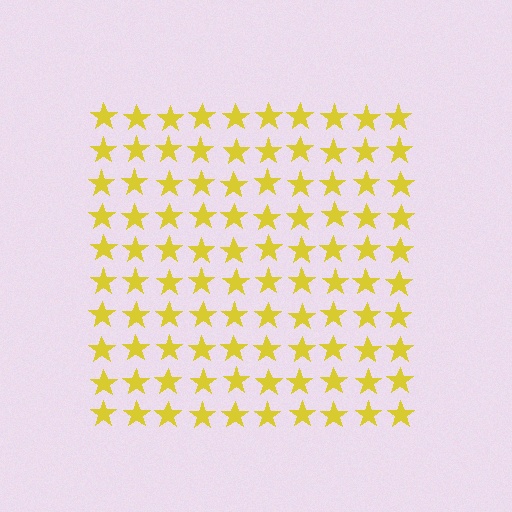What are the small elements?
The small elements are stars.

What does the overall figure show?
The overall figure shows a square.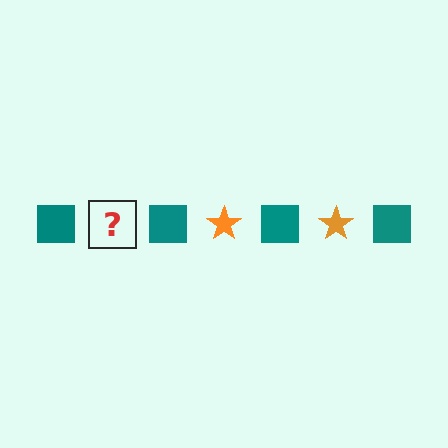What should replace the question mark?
The question mark should be replaced with an orange star.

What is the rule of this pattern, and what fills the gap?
The rule is that the pattern alternates between teal square and orange star. The gap should be filled with an orange star.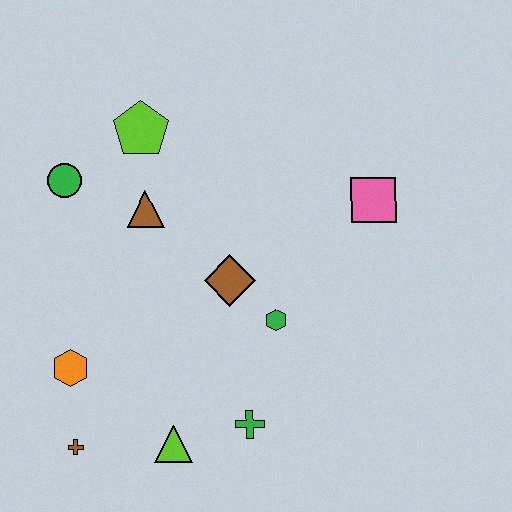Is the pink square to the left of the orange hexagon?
No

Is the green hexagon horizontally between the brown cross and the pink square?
Yes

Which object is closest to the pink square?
The green hexagon is closest to the pink square.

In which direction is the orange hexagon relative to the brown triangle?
The orange hexagon is below the brown triangle.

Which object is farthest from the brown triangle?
The brown cross is farthest from the brown triangle.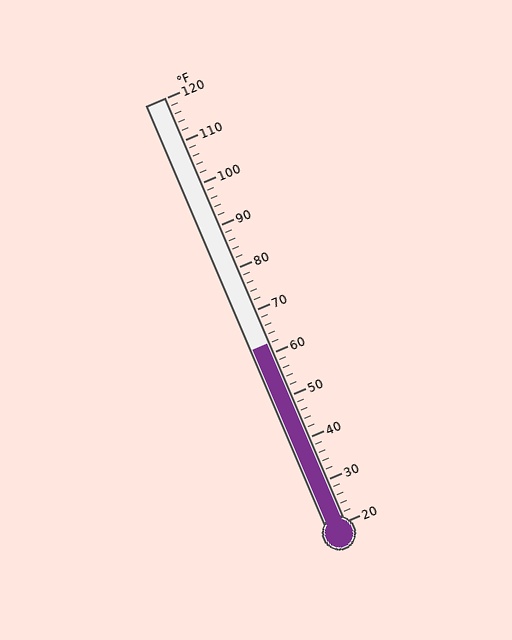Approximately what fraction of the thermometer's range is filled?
The thermometer is filled to approximately 40% of its range.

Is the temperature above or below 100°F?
The temperature is below 100°F.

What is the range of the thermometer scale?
The thermometer scale ranges from 20°F to 120°F.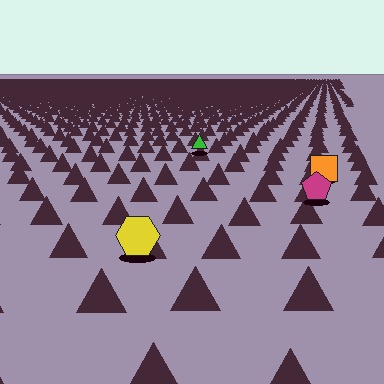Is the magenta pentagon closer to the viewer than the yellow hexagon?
No. The yellow hexagon is closer — you can tell from the texture gradient: the ground texture is coarser near it.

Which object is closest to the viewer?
The yellow hexagon is closest. The texture marks near it are larger and more spread out.